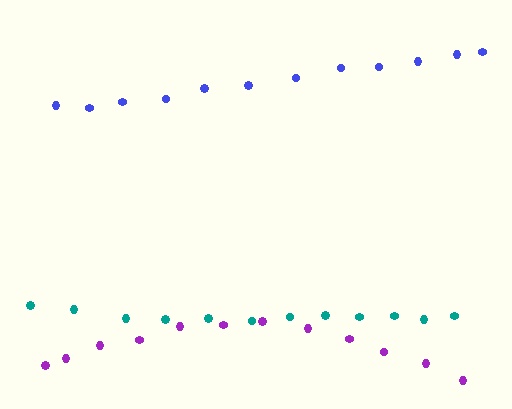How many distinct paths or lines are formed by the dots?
There are 3 distinct paths.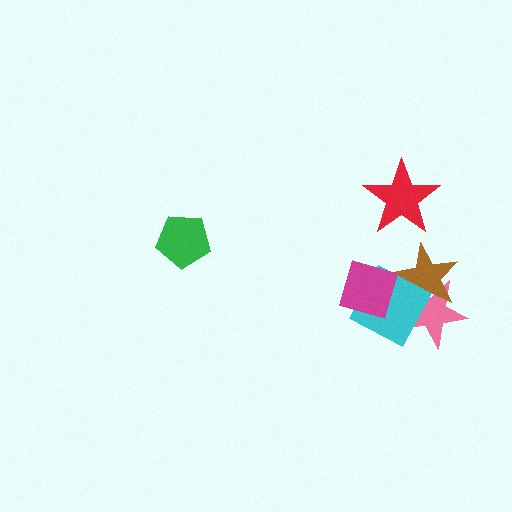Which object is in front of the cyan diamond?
The magenta diamond is in front of the cyan diamond.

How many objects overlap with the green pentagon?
0 objects overlap with the green pentagon.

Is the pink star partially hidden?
Yes, it is partially covered by another shape.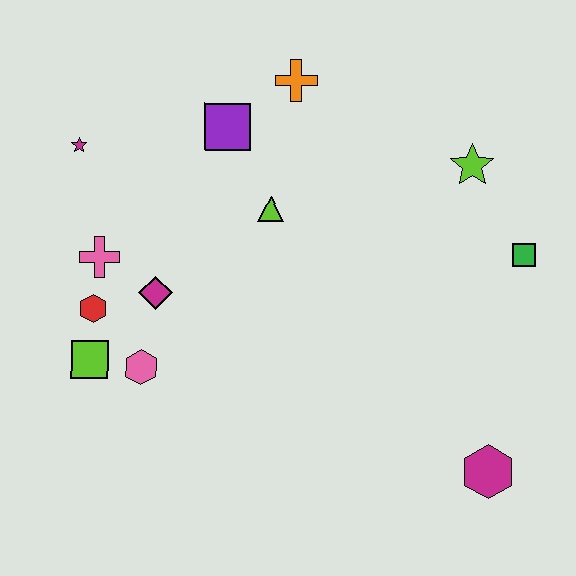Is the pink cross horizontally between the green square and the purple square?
No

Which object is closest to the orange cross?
The purple square is closest to the orange cross.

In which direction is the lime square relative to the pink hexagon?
The lime square is to the left of the pink hexagon.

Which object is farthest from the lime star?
The lime square is farthest from the lime star.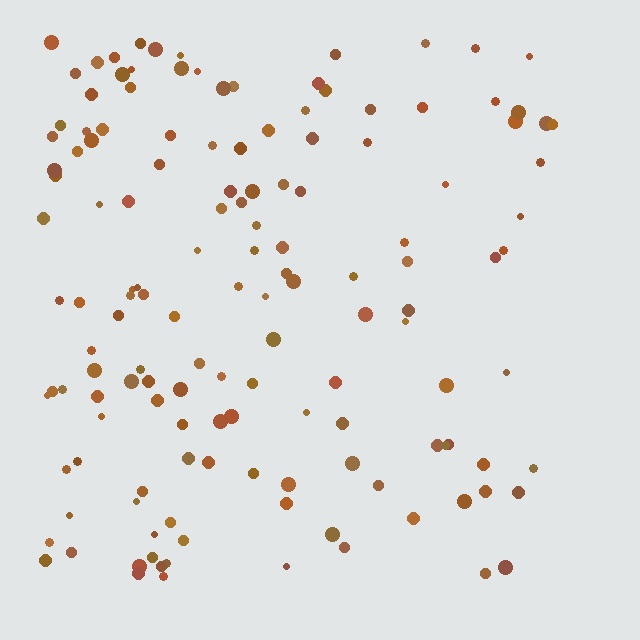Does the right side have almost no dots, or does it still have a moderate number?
Still a moderate number, just noticeably fewer than the left.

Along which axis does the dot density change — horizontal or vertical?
Horizontal.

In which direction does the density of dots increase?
From right to left, with the left side densest.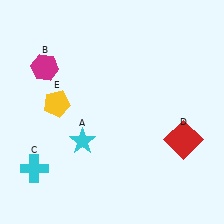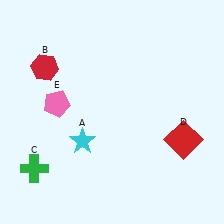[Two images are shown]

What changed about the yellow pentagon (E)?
In Image 1, E is yellow. In Image 2, it changed to pink.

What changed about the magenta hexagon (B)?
In Image 1, B is magenta. In Image 2, it changed to red.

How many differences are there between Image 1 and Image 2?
There are 3 differences between the two images.